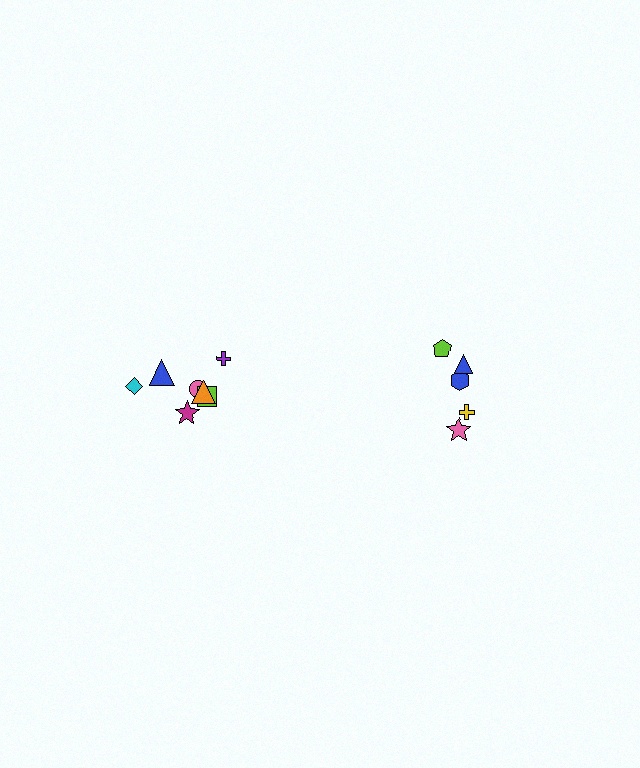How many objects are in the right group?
There are 5 objects.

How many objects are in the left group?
There are 7 objects.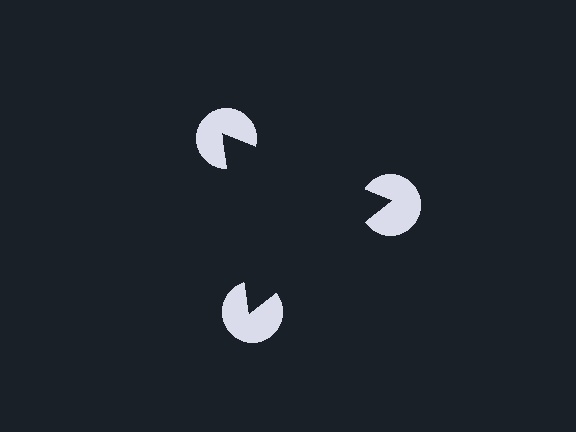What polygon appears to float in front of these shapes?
An illusory triangle — its edges are inferred from the aligned wedge cuts in the pac-man discs, not physically drawn.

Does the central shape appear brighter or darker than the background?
It typically appears slightly darker than the background, even though no actual brightness change is drawn.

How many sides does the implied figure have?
3 sides.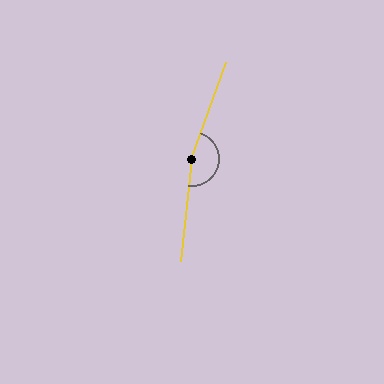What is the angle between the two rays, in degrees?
Approximately 167 degrees.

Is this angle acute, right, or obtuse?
It is obtuse.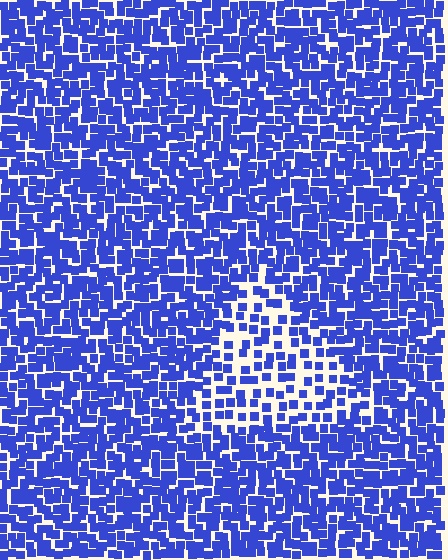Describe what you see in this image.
The image contains small blue elements arranged at two different densities. A triangle-shaped region is visible where the elements are less densely packed than the surrounding area.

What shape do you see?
I see a triangle.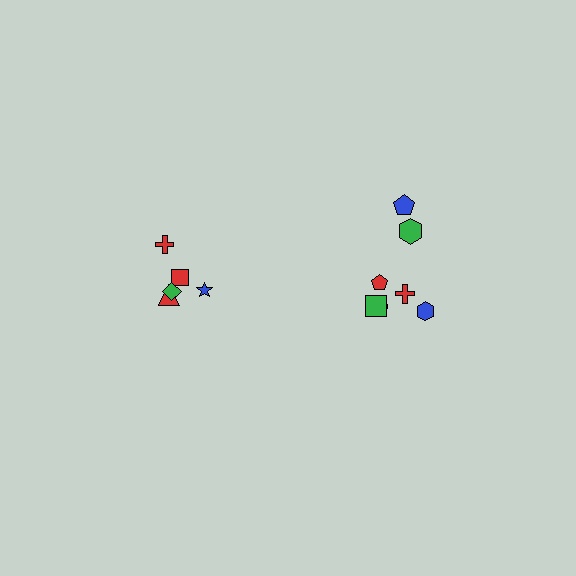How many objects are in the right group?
There are 7 objects.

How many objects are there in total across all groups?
There are 12 objects.